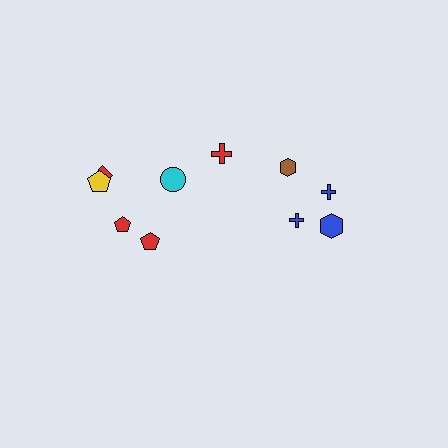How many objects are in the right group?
There are 4 objects.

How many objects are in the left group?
There are 6 objects.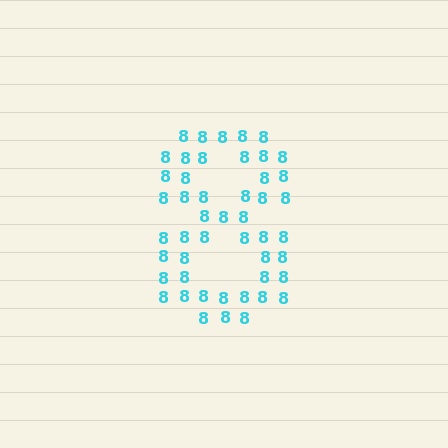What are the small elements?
The small elements are digit 8's.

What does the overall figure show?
The overall figure shows the digit 8.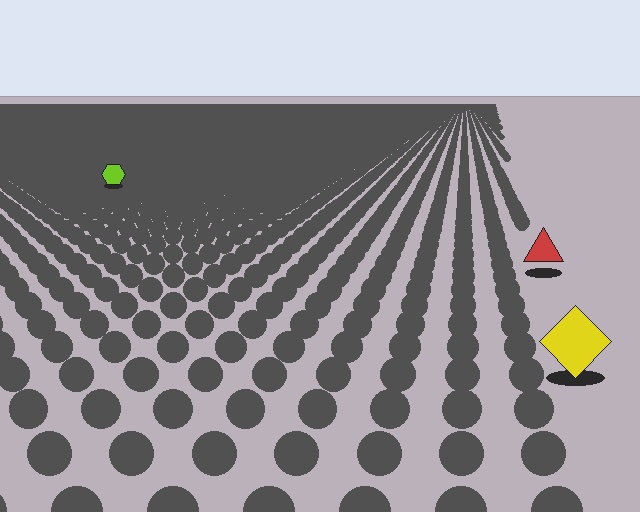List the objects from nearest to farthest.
From nearest to farthest: the yellow diamond, the red triangle, the lime hexagon.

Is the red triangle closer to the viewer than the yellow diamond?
No. The yellow diamond is closer — you can tell from the texture gradient: the ground texture is coarser near it.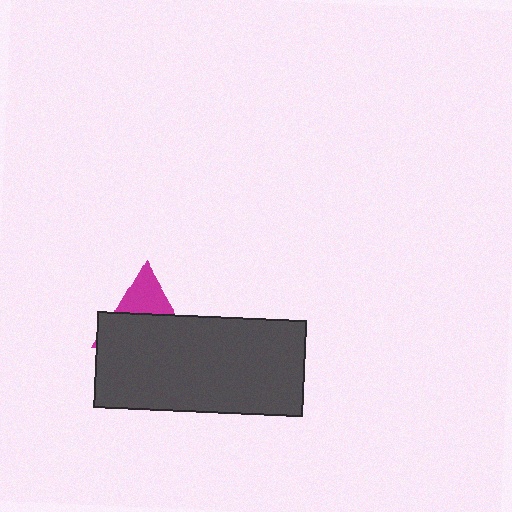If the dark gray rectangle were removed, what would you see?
You would see the complete magenta triangle.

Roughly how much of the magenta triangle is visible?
A small part of it is visible (roughly 34%).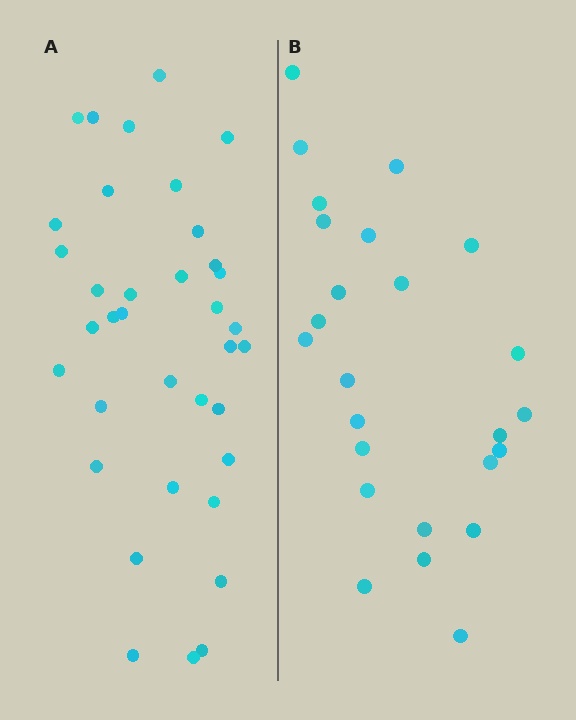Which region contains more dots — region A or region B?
Region A (the left region) has more dots.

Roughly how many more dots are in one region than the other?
Region A has roughly 12 or so more dots than region B.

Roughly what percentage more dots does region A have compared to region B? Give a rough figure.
About 45% more.